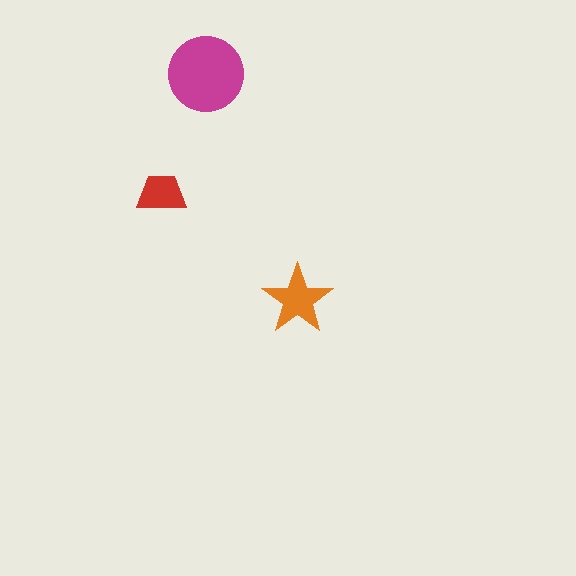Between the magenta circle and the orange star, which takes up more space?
The magenta circle.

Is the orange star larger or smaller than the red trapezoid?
Larger.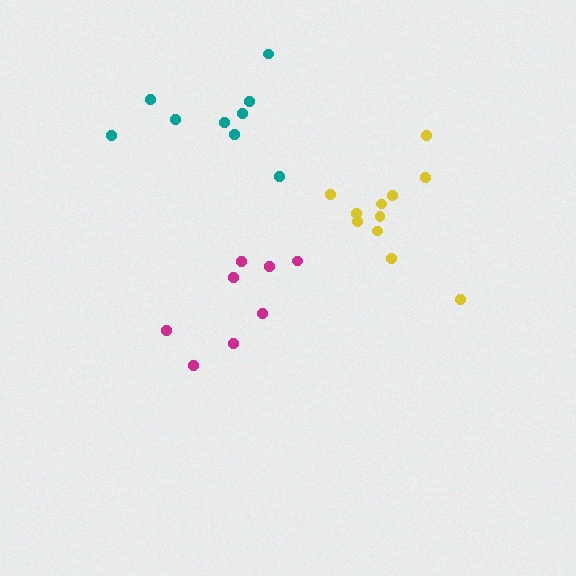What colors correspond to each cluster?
The clusters are colored: yellow, magenta, teal.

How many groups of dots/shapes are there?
There are 3 groups.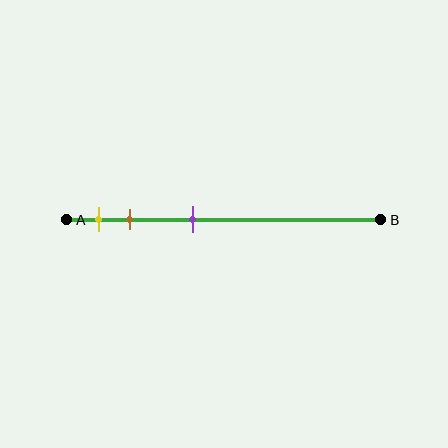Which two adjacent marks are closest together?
The yellow and brown marks are the closest adjacent pair.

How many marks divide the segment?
There are 3 marks dividing the segment.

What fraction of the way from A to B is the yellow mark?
The yellow mark is approximately 10% (0.1) of the way from A to B.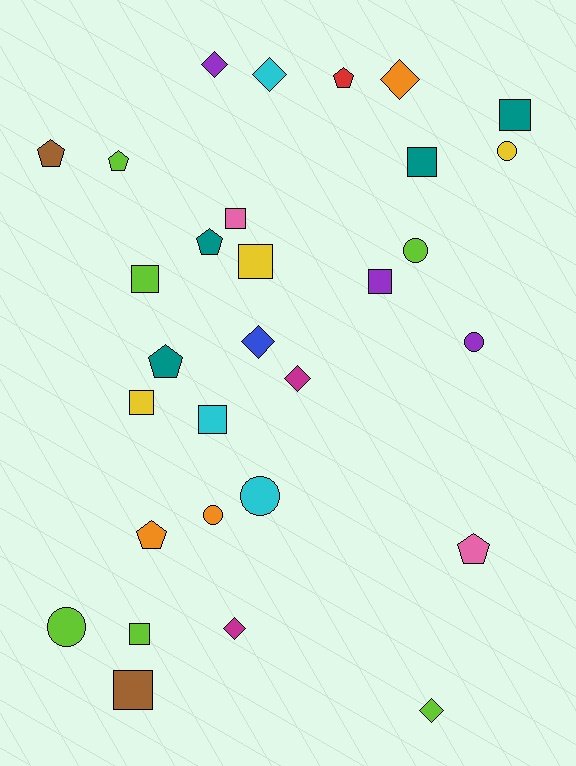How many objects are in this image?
There are 30 objects.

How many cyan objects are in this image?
There are 3 cyan objects.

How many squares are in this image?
There are 10 squares.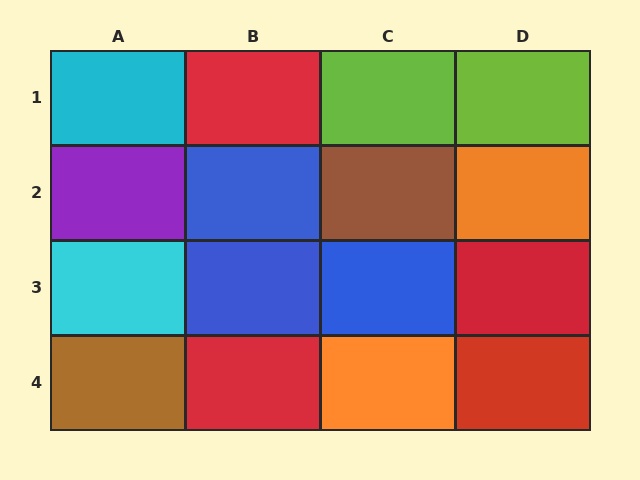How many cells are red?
4 cells are red.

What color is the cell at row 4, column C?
Orange.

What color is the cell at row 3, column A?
Cyan.